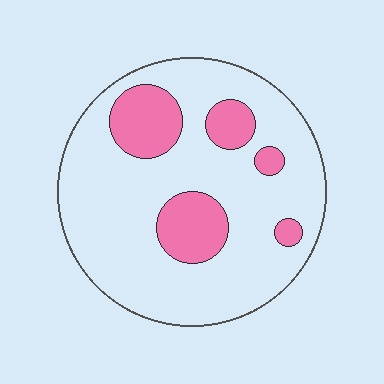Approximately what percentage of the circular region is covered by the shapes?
Approximately 20%.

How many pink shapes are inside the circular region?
5.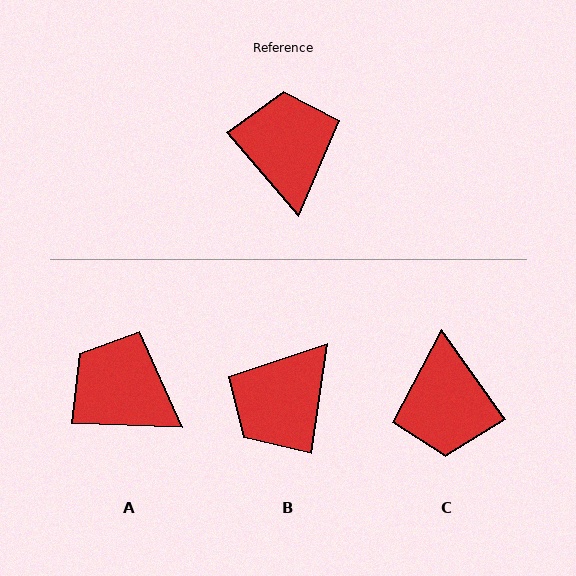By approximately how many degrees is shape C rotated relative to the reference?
Approximately 175 degrees counter-clockwise.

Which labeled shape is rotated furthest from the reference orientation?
C, about 175 degrees away.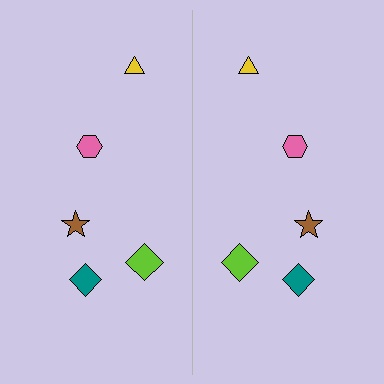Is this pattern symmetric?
Yes, this pattern has bilateral (reflection) symmetry.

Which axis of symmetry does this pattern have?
The pattern has a vertical axis of symmetry running through the center of the image.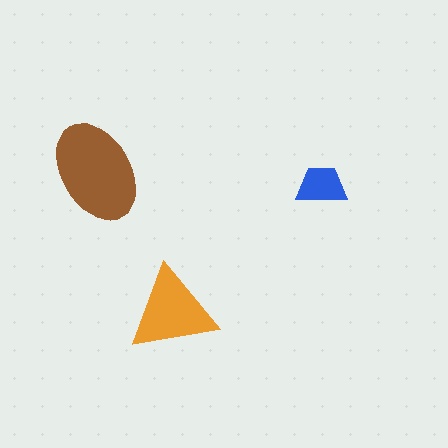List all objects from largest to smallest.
The brown ellipse, the orange triangle, the blue trapezoid.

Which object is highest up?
The brown ellipse is topmost.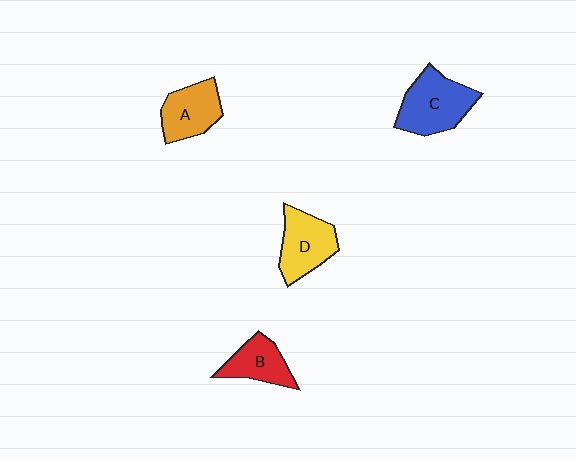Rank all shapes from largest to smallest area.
From largest to smallest: C (blue), D (yellow), A (orange), B (red).